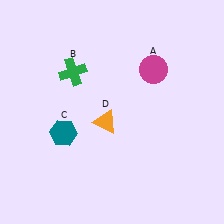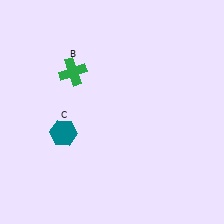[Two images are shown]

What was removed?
The magenta circle (A), the orange triangle (D) were removed in Image 2.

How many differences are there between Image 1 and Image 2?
There are 2 differences between the two images.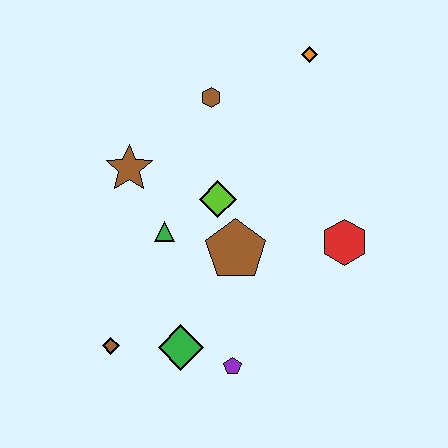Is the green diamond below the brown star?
Yes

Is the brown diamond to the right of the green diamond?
No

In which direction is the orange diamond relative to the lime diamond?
The orange diamond is above the lime diamond.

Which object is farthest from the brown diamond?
The orange diamond is farthest from the brown diamond.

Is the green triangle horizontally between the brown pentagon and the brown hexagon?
No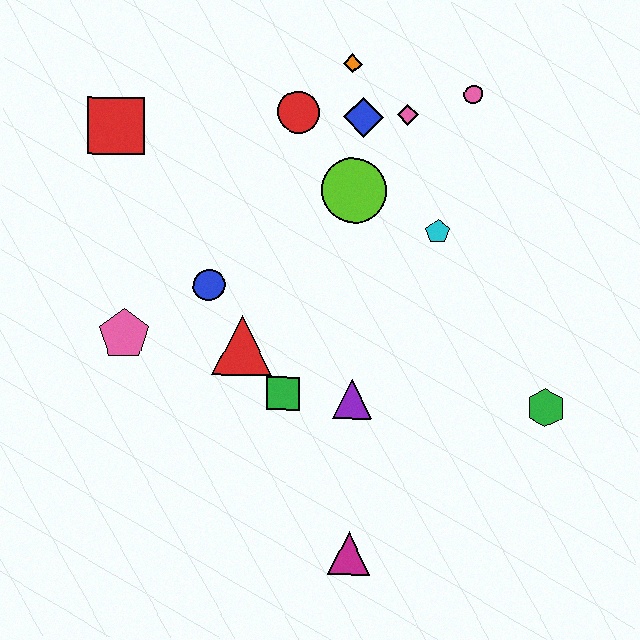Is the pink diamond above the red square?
Yes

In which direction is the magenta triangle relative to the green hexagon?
The magenta triangle is to the left of the green hexagon.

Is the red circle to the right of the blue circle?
Yes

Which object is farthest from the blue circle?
The green hexagon is farthest from the blue circle.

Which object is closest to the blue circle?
The red triangle is closest to the blue circle.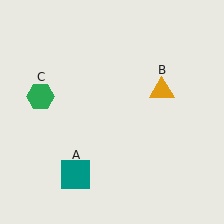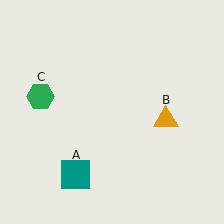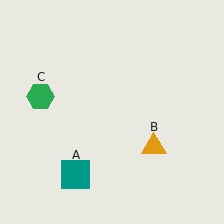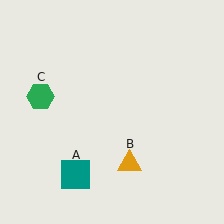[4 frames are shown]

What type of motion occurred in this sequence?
The orange triangle (object B) rotated clockwise around the center of the scene.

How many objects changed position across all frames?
1 object changed position: orange triangle (object B).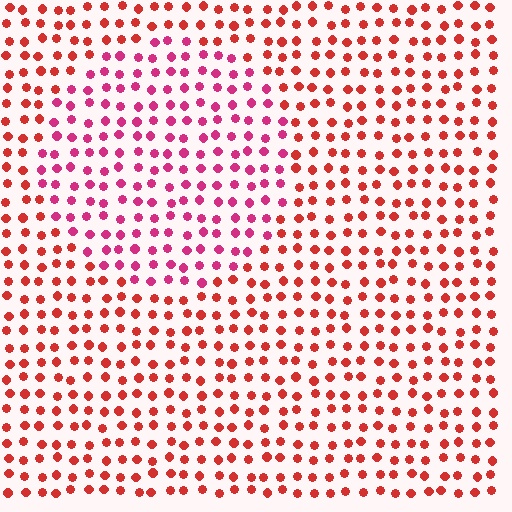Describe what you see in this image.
The image is filled with small red elements in a uniform arrangement. A circle-shaped region is visible where the elements are tinted to a slightly different hue, forming a subtle color boundary.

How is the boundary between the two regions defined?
The boundary is defined purely by a slight shift in hue (about 32 degrees). Spacing, size, and orientation are identical on both sides.